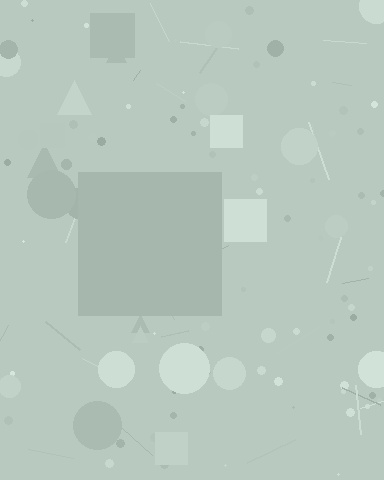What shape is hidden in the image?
A square is hidden in the image.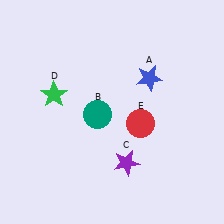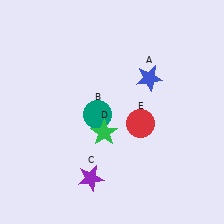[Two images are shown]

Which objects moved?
The objects that moved are: the purple star (C), the green star (D).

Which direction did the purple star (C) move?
The purple star (C) moved left.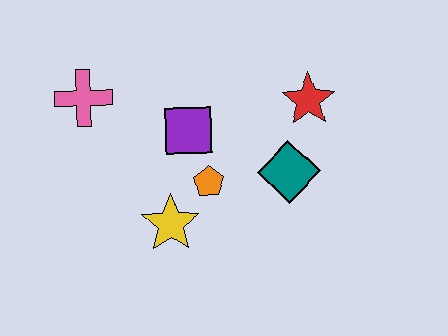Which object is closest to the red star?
The teal diamond is closest to the red star.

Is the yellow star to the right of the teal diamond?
No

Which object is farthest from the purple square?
The red star is farthest from the purple square.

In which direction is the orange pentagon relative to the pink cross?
The orange pentagon is to the right of the pink cross.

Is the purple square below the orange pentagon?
No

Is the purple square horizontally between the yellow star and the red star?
Yes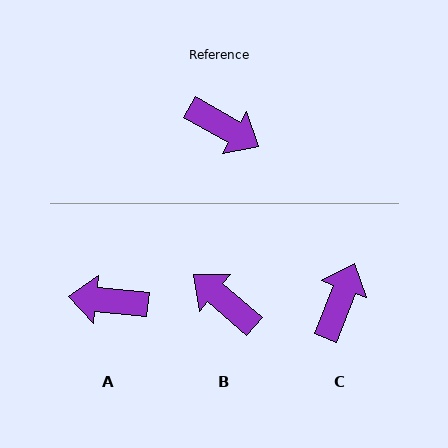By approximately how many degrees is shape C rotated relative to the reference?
Approximately 99 degrees counter-clockwise.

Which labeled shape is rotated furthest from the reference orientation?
B, about 169 degrees away.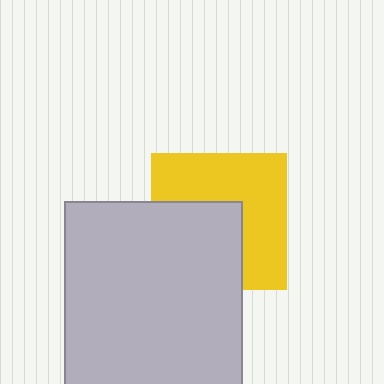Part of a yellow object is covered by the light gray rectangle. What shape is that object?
It is a square.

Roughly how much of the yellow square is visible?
About half of it is visible (roughly 56%).